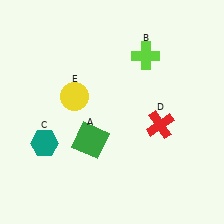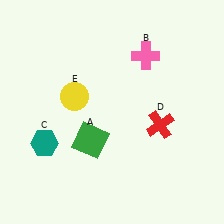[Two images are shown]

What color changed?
The cross (B) changed from lime in Image 1 to pink in Image 2.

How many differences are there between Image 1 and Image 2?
There is 1 difference between the two images.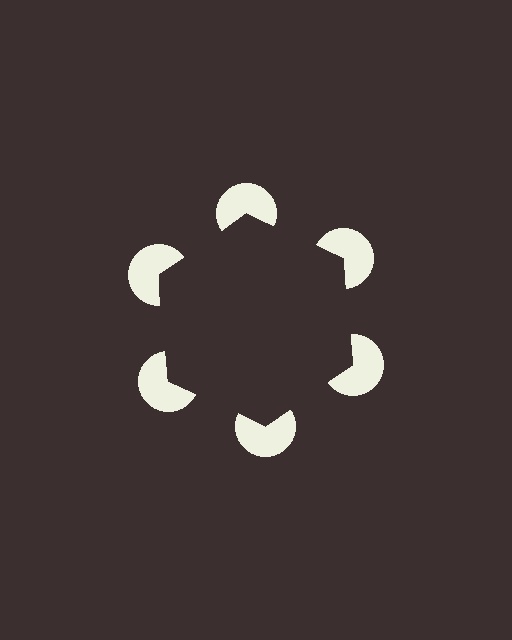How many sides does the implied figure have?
6 sides.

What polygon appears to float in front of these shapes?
An illusory hexagon — its edges are inferred from the aligned wedge cuts in the pac-man discs, not physically drawn.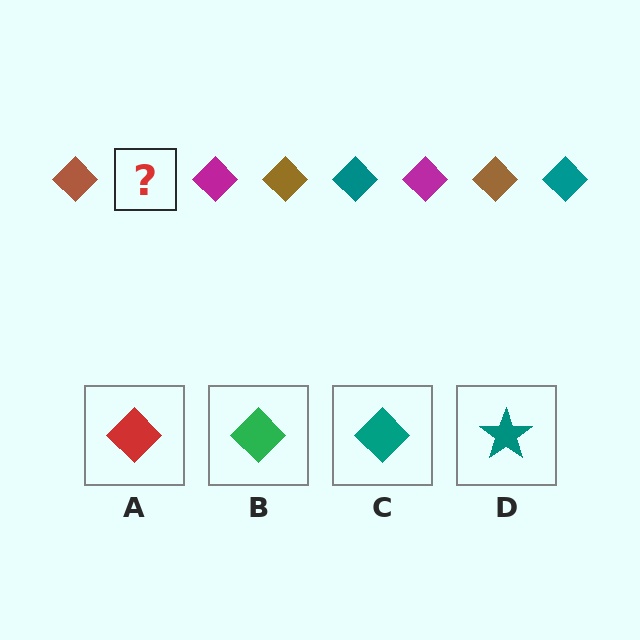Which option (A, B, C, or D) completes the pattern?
C.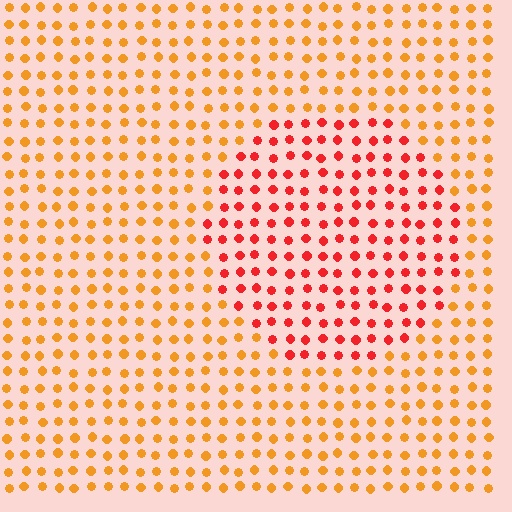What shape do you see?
I see a circle.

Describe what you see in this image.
The image is filled with small orange elements in a uniform arrangement. A circle-shaped region is visible where the elements are tinted to a slightly different hue, forming a subtle color boundary.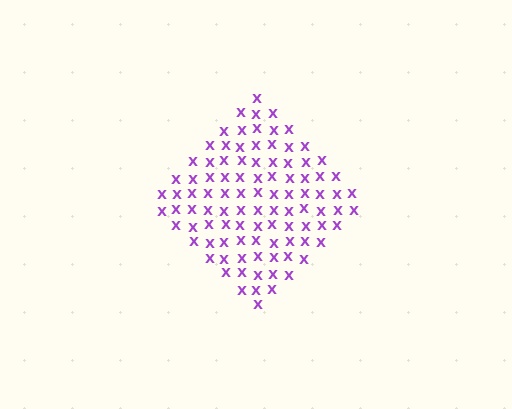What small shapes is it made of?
It is made of small letter X's.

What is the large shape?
The large shape is a diamond.